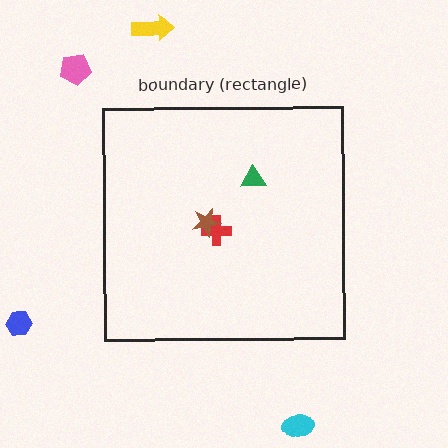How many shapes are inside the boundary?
3 inside, 4 outside.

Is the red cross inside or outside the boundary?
Inside.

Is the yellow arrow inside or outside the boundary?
Outside.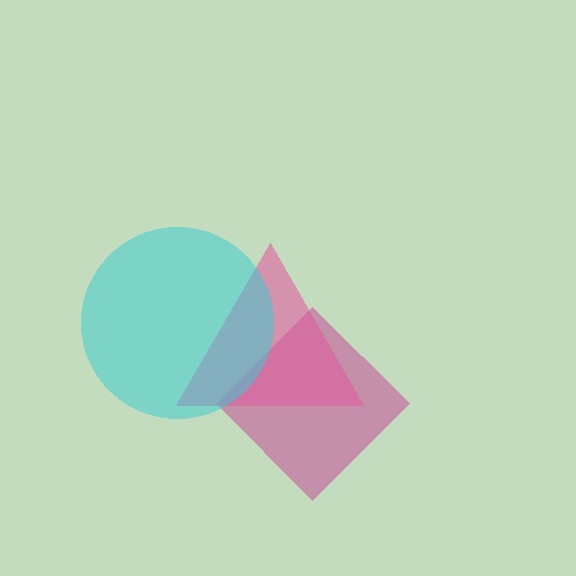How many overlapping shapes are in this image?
There are 3 overlapping shapes in the image.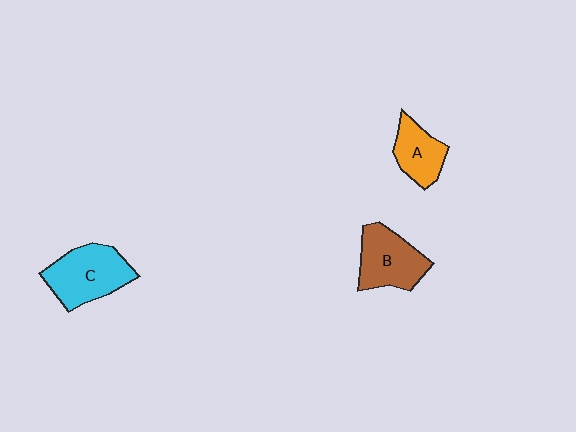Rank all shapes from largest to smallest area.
From largest to smallest: C (cyan), B (brown), A (orange).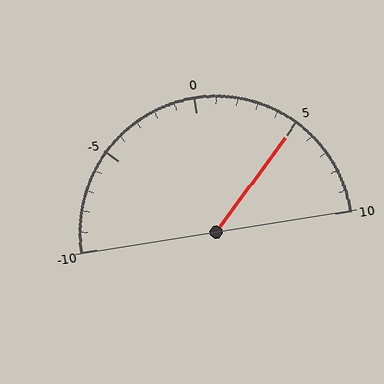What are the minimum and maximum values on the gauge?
The gauge ranges from -10 to 10.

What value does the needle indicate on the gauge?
The needle indicates approximately 5.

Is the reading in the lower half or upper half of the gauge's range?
The reading is in the upper half of the range (-10 to 10).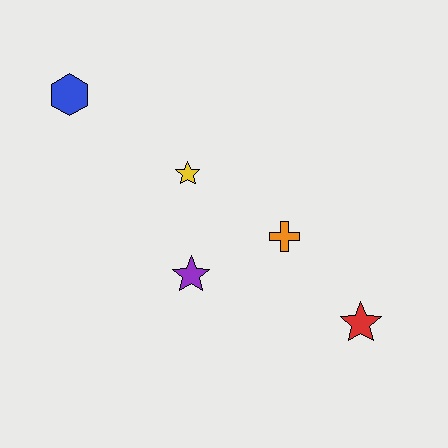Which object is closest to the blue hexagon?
The yellow star is closest to the blue hexagon.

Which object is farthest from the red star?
The blue hexagon is farthest from the red star.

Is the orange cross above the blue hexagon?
No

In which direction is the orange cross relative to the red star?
The orange cross is above the red star.